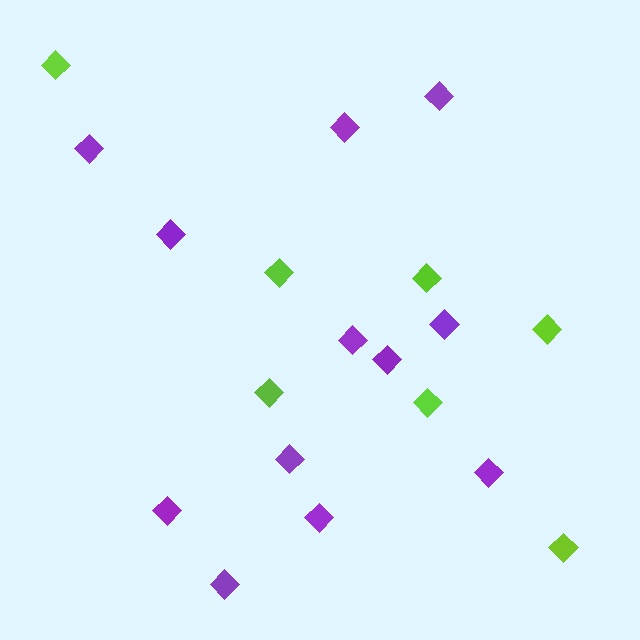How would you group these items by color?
There are 2 groups: one group of lime diamonds (7) and one group of purple diamonds (12).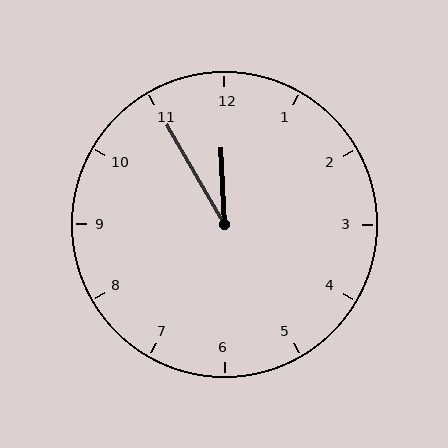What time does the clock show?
11:55.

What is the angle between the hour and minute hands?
Approximately 28 degrees.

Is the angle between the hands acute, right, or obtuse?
It is acute.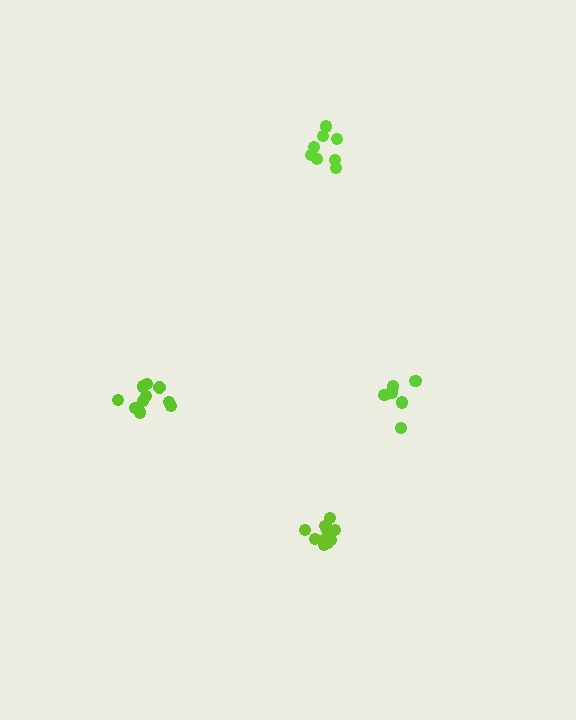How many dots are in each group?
Group 1: 12 dots, Group 2: 6 dots, Group 3: 10 dots, Group 4: 8 dots (36 total).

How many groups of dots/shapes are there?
There are 4 groups.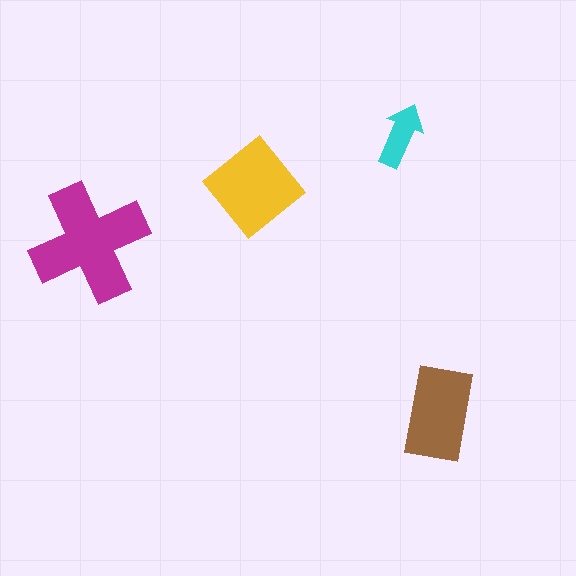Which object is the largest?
The magenta cross.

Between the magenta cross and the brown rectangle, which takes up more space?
The magenta cross.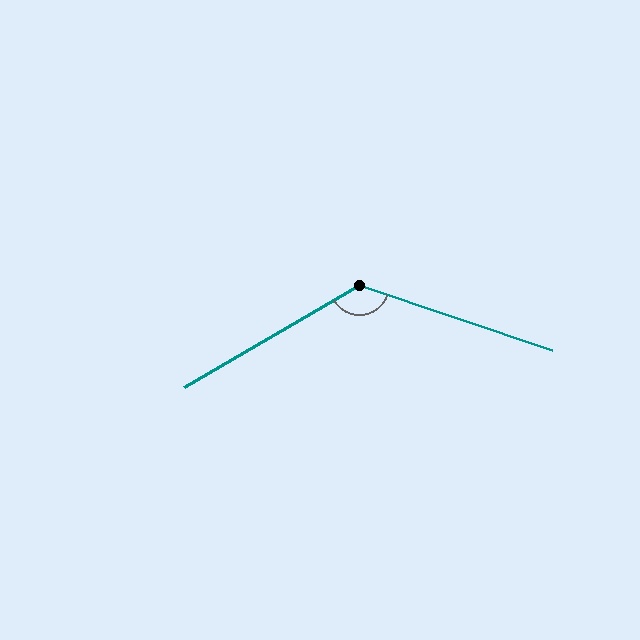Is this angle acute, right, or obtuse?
It is obtuse.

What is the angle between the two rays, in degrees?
Approximately 131 degrees.